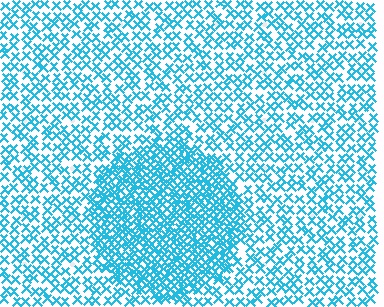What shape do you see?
I see a circle.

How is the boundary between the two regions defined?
The boundary is defined by a change in element density (approximately 2.1x ratio). All elements are the same color, size, and shape.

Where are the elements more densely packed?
The elements are more densely packed inside the circle boundary.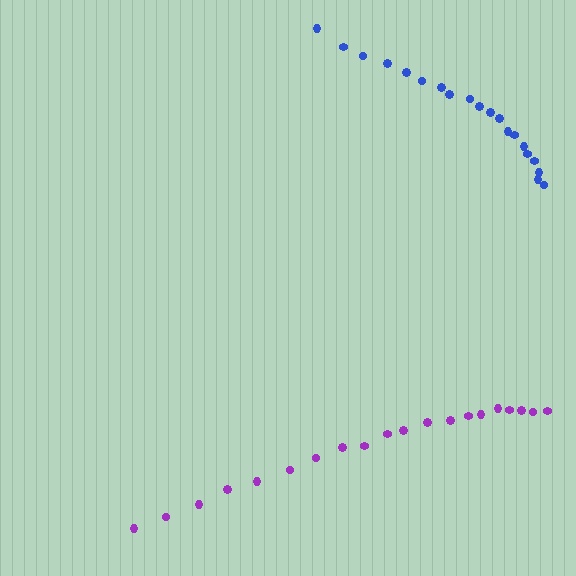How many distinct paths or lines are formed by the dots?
There are 2 distinct paths.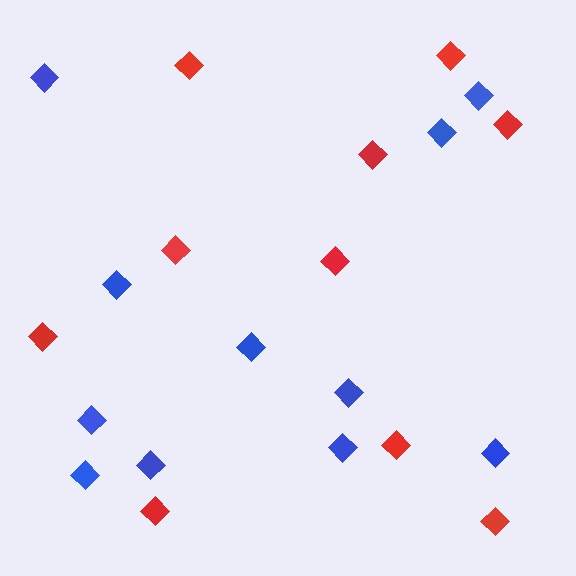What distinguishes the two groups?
There are 2 groups: one group of blue diamonds (11) and one group of red diamonds (10).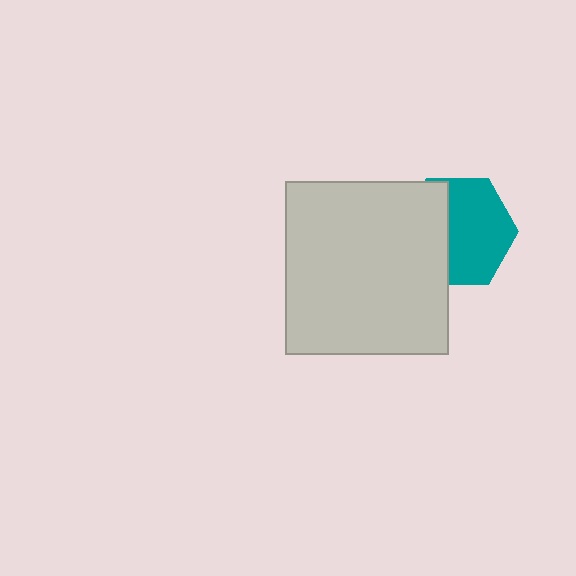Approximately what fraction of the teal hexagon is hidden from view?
Roughly 40% of the teal hexagon is hidden behind the light gray rectangle.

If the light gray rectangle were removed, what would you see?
You would see the complete teal hexagon.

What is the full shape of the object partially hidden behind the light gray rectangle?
The partially hidden object is a teal hexagon.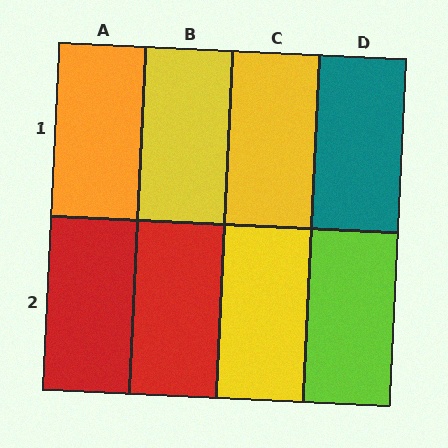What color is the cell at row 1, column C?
Yellow.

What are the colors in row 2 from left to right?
Red, red, yellow, lime.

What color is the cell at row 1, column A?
Orange.